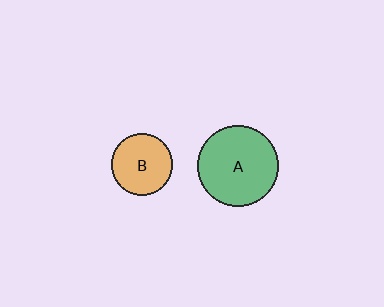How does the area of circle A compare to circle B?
Approximately 1.7 times.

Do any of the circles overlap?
No, none of the circles overlap.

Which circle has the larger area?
Circle A (green).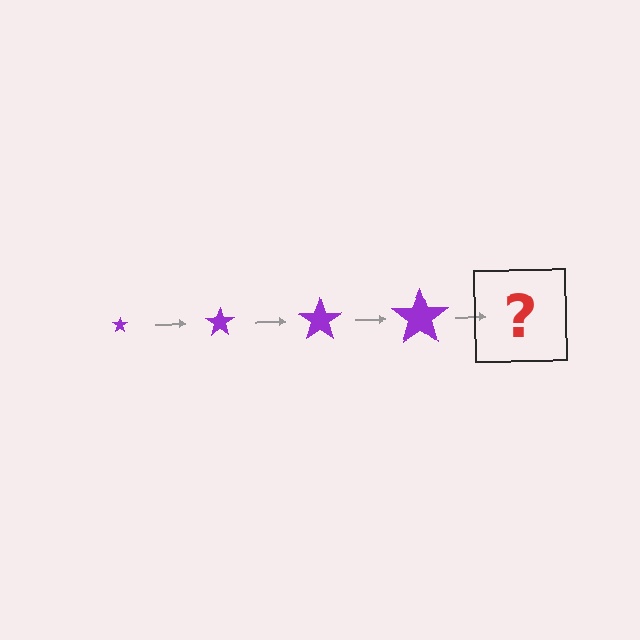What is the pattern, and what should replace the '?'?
The pattern is that the star gets progressively larger each step. The '?' should be a purple star, larger than the previous one.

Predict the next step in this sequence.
The next step is a purple star, larger than the previous one.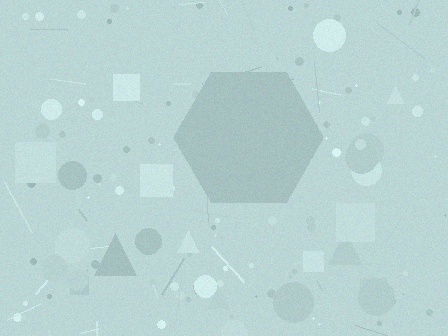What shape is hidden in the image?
A hexagon is hidden in the image.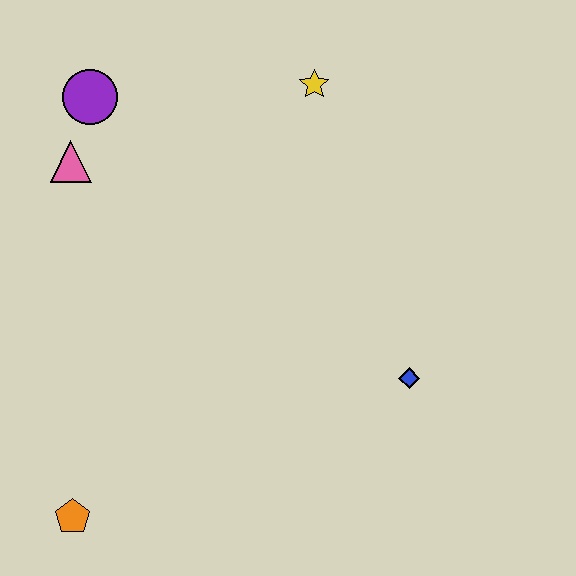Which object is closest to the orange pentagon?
The pink triangle is closest to the orange pentagon.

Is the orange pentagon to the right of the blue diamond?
No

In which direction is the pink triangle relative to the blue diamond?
The pink triangle is to the left of the blue diamond.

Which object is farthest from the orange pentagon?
The yellow star is farthest from the orange pentagon.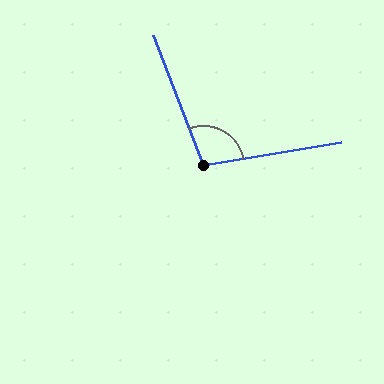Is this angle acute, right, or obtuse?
It is obtuse.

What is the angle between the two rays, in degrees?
Approximately 101 degrees.